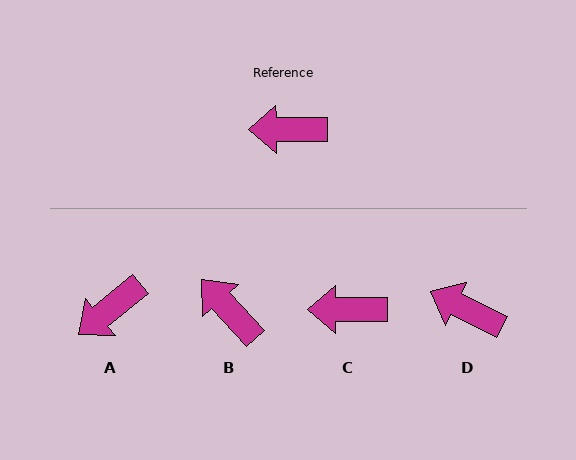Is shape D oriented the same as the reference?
No, it is off by about 26 degrees.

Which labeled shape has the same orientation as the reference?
C.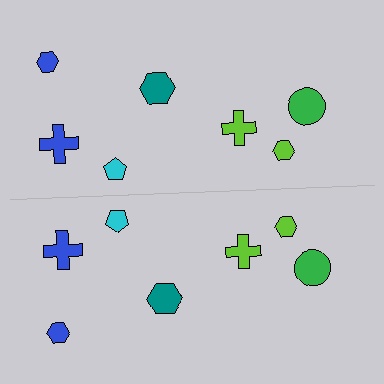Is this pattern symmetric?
Yes, this pattern has bilateral (reflection) symmetry.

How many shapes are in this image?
There are 14 shapes in this image.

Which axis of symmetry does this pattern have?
The pattern has a horizontal axis of symmetry running through the center of the image.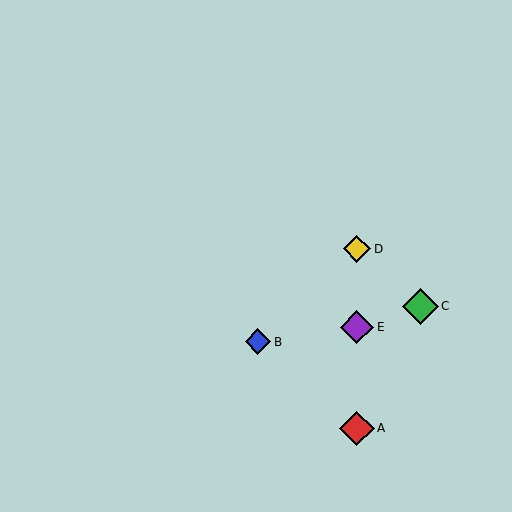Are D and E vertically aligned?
Yes, both are at x≈357.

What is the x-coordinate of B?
Object B is at x≈258.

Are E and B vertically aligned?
No, E is at x≈357 and B is at x≈258.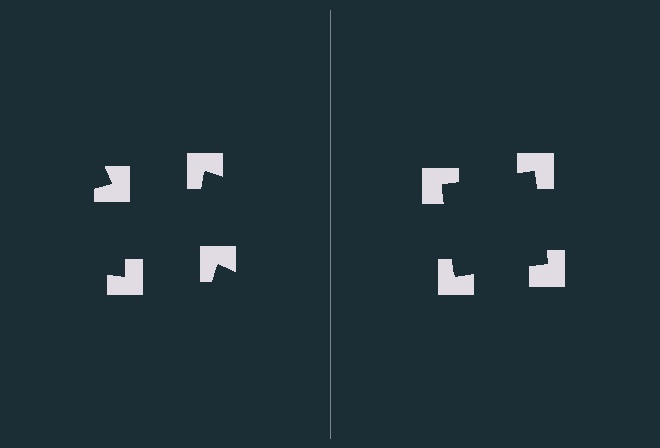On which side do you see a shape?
An illusory square appears on the right side. On the left side the wedge cuts are rotated, so no coherent shape forms.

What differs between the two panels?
The notched squares are positioned identically on both sides; only the wedge orientations differ. On the right they align to a square; on the left they are misaligned.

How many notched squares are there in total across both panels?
8 — 4 on each side.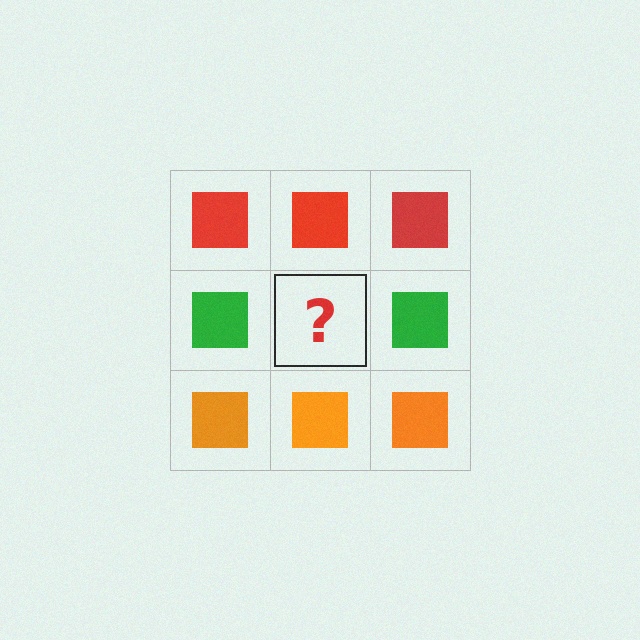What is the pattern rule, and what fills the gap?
The rule is that each row has a consistent color. The gap should be filled with a green square.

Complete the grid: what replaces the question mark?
The question mark should be replaced with a green square.